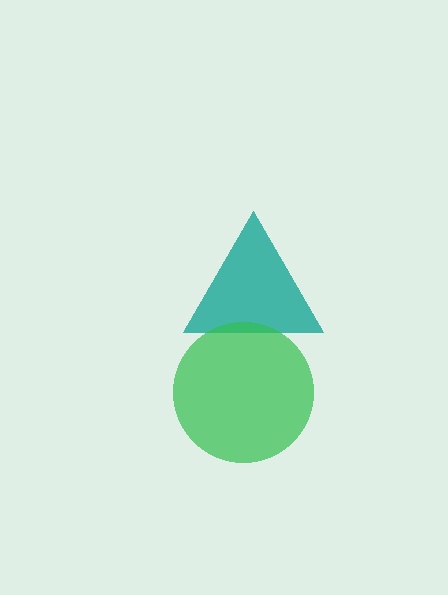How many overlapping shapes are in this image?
There are 2 overlapping shapes in the image.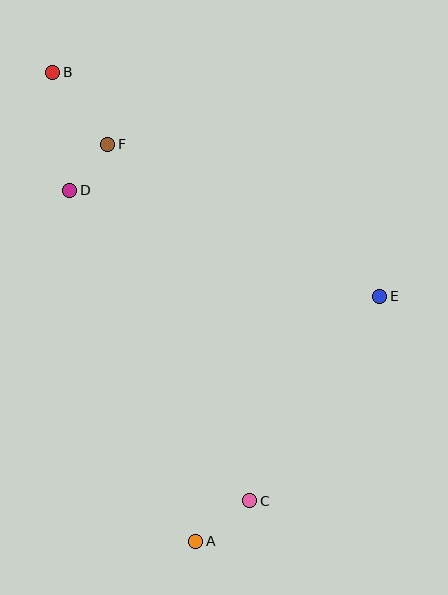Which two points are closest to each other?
Points D and F are closest to each other.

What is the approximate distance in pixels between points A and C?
The distance between A and C is approximately 68 pixels.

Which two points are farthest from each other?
Points A and B are farthest from each other.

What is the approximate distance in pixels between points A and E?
The distance between A and E is approximately 306 pixels.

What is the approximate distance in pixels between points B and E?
The distance between B and E is approximately 397 pixels.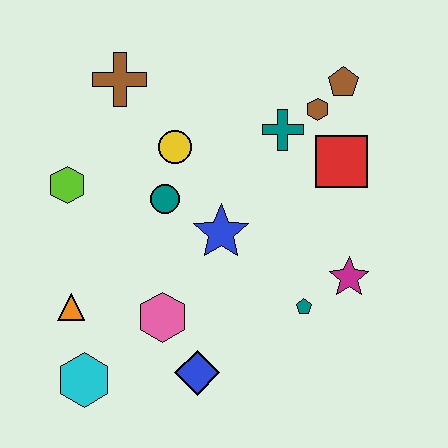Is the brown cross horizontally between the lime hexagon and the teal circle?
Yes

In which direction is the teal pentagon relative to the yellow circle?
The teal pentagon is below the yellow circle.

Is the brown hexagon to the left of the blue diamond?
No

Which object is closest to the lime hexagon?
The teal circle is closest to the lime hexagon.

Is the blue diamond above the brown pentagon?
No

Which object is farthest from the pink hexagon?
The brown pentagon is farthest from the pink hexagon.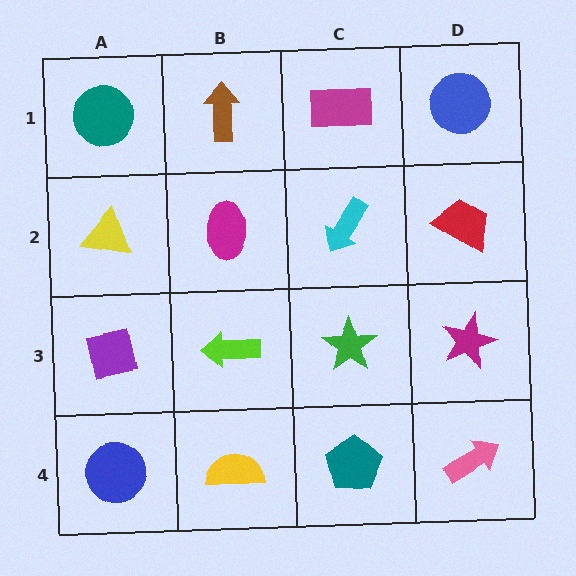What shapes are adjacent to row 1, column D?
A red trapezoid (row 2, column D), a magenta rectangle (row 1, column C).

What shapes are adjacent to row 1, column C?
A cyan arrow (row 2, column C), a brown arrow (row 1, column B), a blue circle (row 1, column D).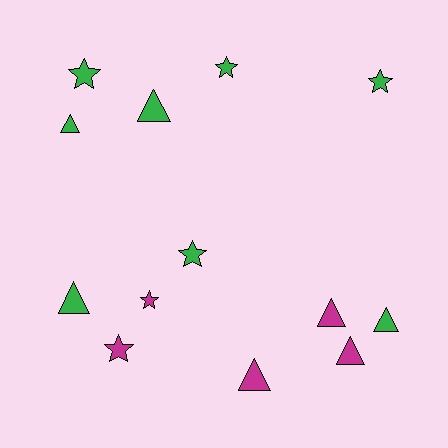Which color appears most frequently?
Green, with 8 objects.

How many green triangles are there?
There are 4 green triangles.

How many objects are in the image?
There are 13 objects.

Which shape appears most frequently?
Triangle, with 7 objects.